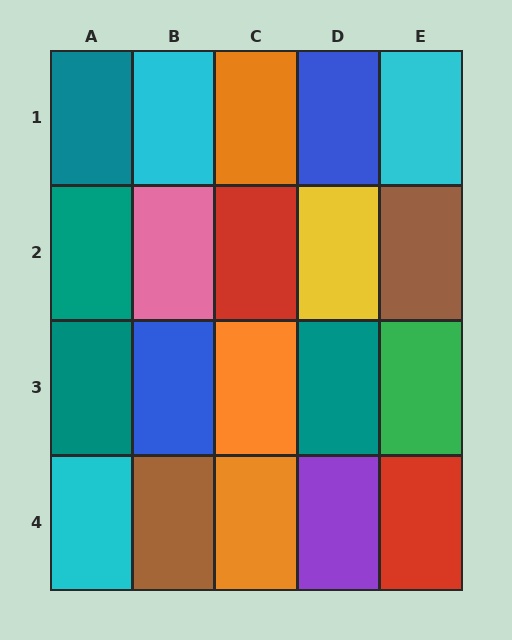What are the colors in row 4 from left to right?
Cyan, brown, orange, purple, red.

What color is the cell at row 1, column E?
Cyan.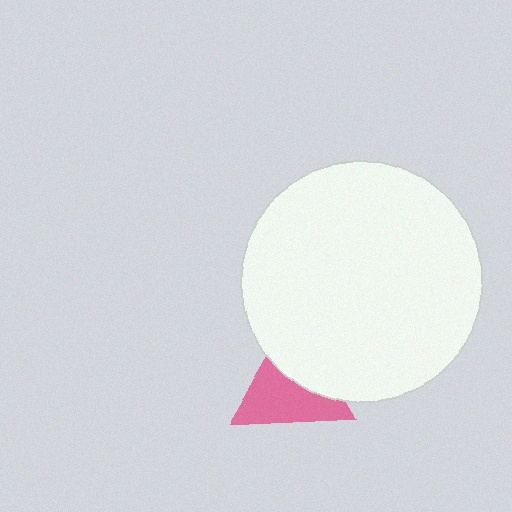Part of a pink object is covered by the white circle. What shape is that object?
It is a triangle.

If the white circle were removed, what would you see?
You would see the complete pink triangle.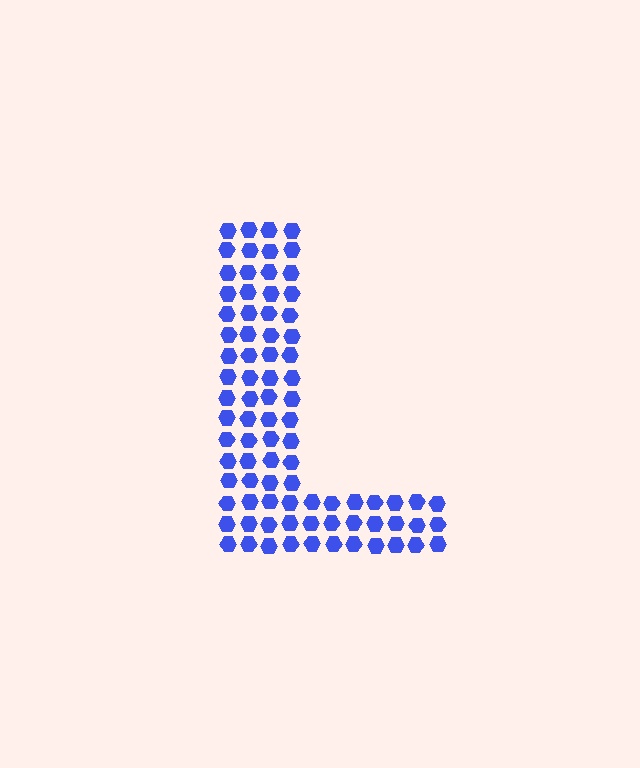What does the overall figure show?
The overall figure shows the letter L.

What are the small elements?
The small elements are hexagons.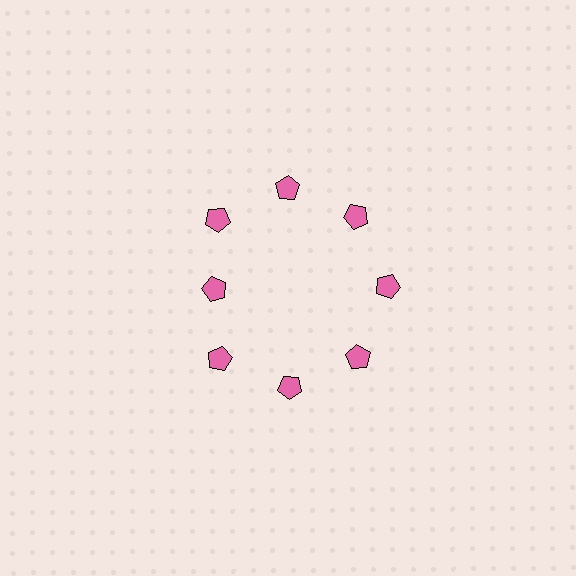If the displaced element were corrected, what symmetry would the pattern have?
It would have 8-fold rotational symmetry — the pattern would map onto itself every 45 degrees.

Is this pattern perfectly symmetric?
No. The 8 pink pentagons are arranged in a ring, but one element near the 9 o'clock position is pulled inward toward the center, breaking the 8-fold rotational symmetry.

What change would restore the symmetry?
The symmetry would be restored by moving it outward, back onto the ring so that all 8 pentagons sit at equal angles and equal distance from the center.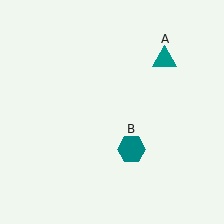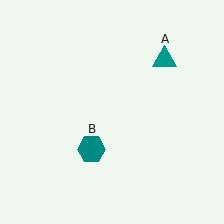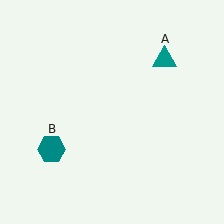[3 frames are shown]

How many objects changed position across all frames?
1 object changed position: teal hexagon (object B).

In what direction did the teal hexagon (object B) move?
The teal hexagon (object B) moved left.